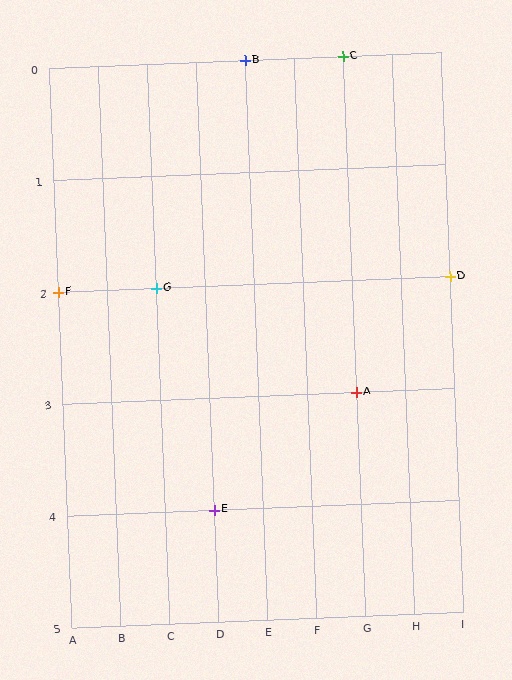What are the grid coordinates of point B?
Point B is at grid coordinates (E, 0).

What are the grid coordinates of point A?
Point A is at grid coordinates (G, 3).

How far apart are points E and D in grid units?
Points E and D are 5 columns and 2 rows apart (about 5.4 grid units diagonally).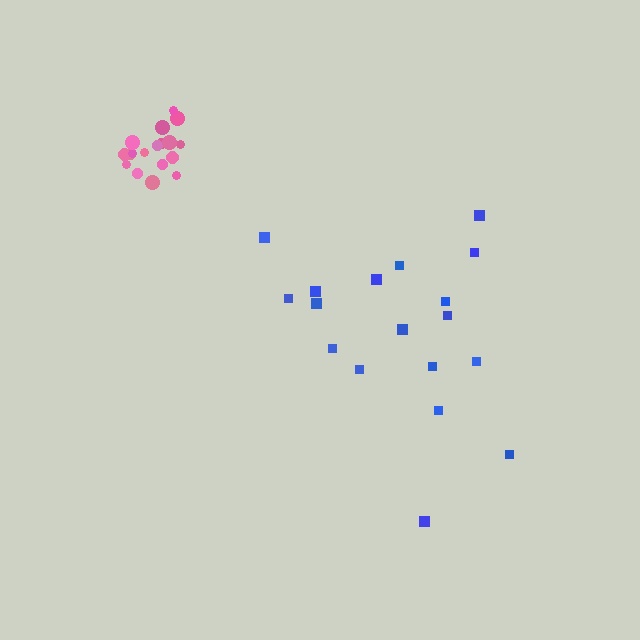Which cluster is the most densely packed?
Pink.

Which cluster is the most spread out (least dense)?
Blue.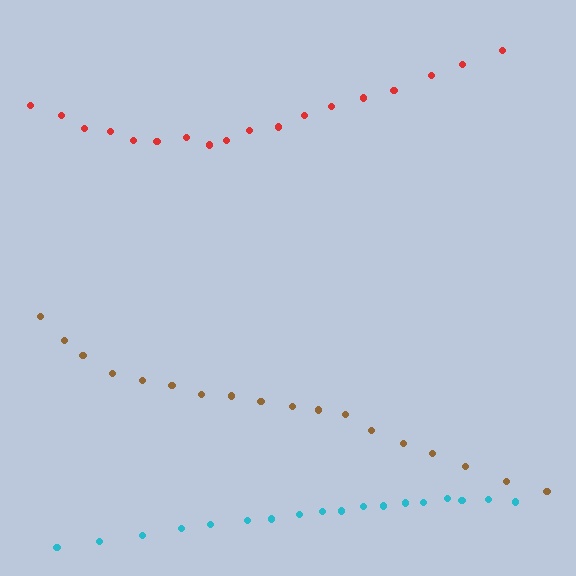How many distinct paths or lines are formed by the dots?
There are 3 distinct paths.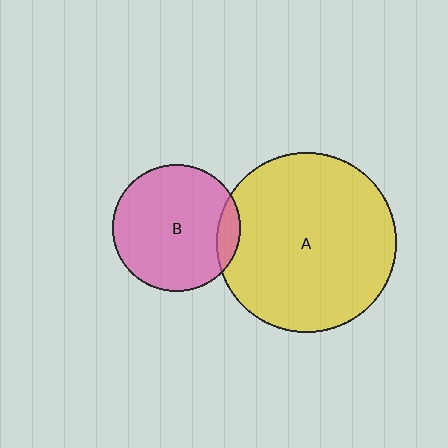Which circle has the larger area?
Circle A (yellow).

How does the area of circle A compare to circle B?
Approximately 2.0 times.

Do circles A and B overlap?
Yes.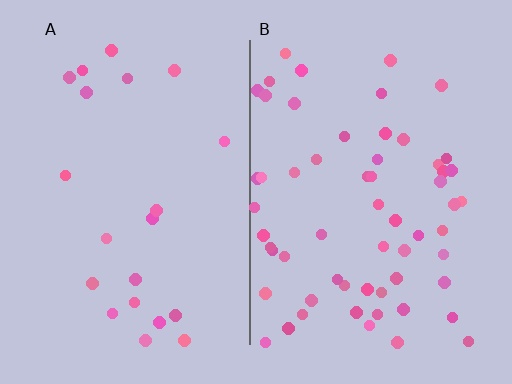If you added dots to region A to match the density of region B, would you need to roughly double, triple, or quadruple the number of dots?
Approximately triple.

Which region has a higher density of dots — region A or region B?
B (the right).